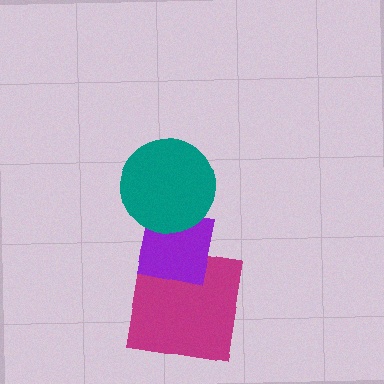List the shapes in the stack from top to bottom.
From top to bottom: the teal circle, the purple square, the magenta square.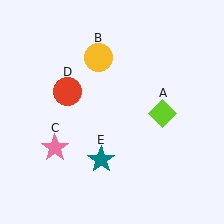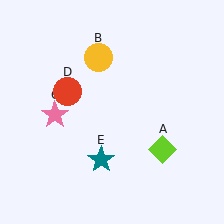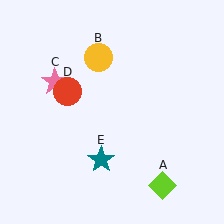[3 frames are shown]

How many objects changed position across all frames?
2 objects changed position: lime diamond (object A), pink star (object C).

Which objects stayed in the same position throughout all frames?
Yellow circle (object B) and red circle (object D) and teal star (object E) remained stationary.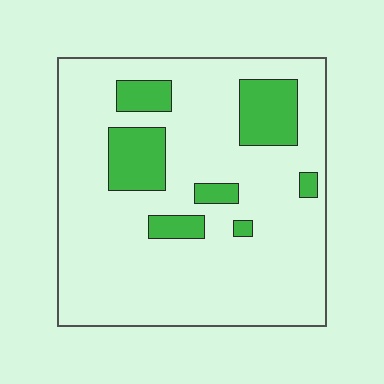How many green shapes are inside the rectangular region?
7.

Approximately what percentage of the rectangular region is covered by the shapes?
Approximately 15%.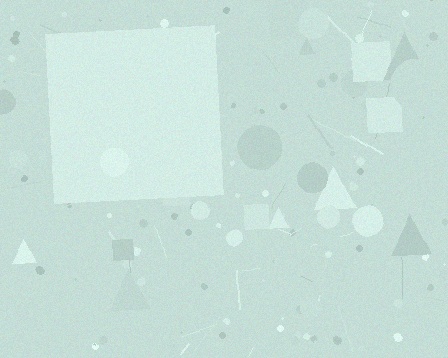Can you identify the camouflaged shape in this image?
The camouflaged shape is a square.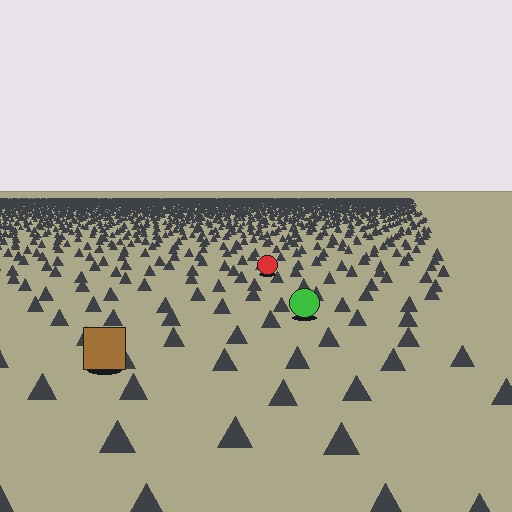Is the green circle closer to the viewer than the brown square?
No. The brown square is closer — you can tell from the texture gradient: the ground texture is coarser near it.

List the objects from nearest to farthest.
From nearest to farthest: the brown square, the green circle, the red circle.